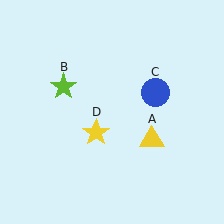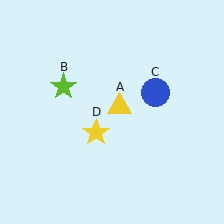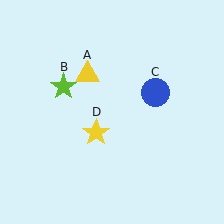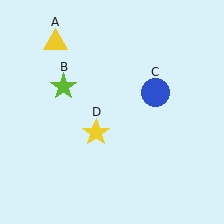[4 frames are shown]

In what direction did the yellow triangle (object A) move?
The yellow triangle (object A) moved up and to the left.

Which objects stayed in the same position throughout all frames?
Lime star (object B) and blue circle (object C) and yellow star (object D) remained stationary.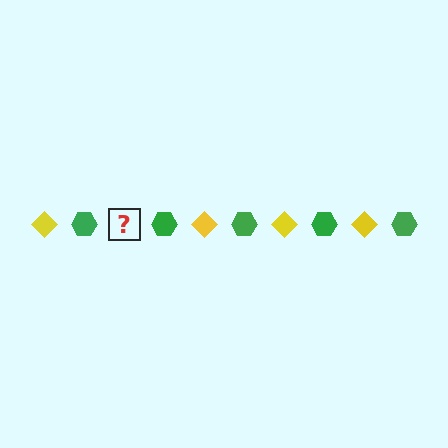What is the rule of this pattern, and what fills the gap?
The rule is that the pattern alternates between yellow diamond and green hexagon. The gap should be filled with a yellow diamond.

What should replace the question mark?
The question mark should be replaced with a yellow diamond.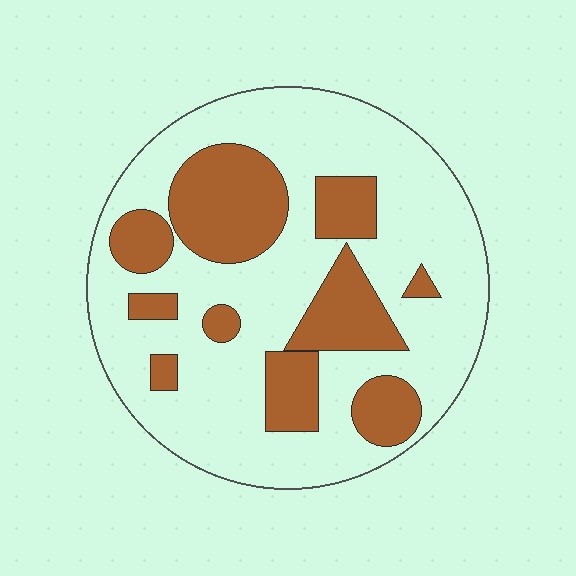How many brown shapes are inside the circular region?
10.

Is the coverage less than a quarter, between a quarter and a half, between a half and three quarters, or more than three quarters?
Between a quarter and a half.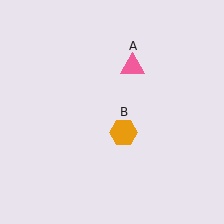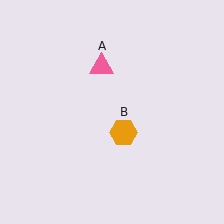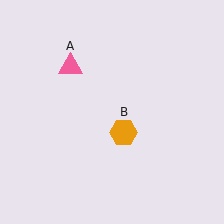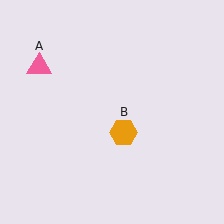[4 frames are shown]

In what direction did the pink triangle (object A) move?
The pink triangle (object A) moved left.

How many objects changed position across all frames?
1 object changed position: pink triangle (object A).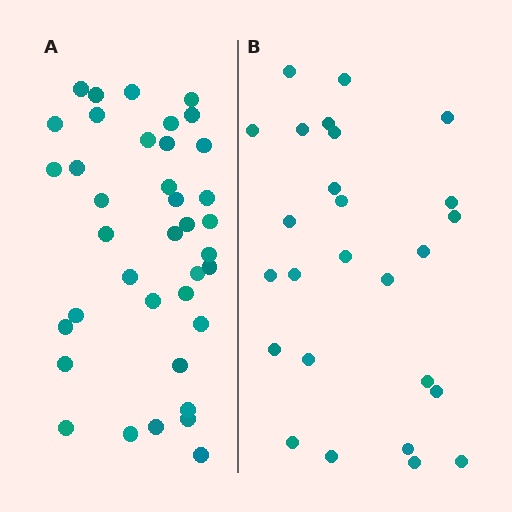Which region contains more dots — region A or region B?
Region A (the left region) has more dots.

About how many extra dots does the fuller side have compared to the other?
Region A has roughly 12 or so more dots than region B.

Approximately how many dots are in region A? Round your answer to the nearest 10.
About 40 dots. (The exact count is 38, which rounds to 40.)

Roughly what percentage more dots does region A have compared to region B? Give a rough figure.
About 45% more.